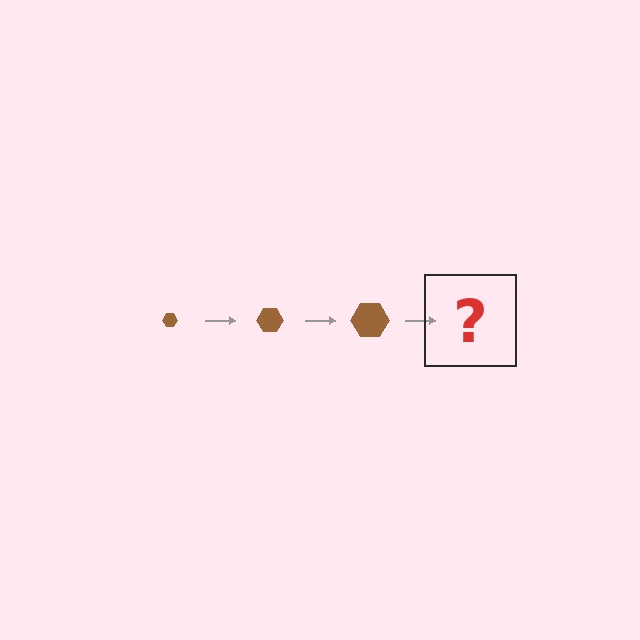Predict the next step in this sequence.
The next step is a brown hexagon, larger than the previous one.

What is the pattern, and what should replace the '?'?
The pattern is that the hexagon gets progressively larger each step. The '?' should be a brown hexagon, larger than the previous one.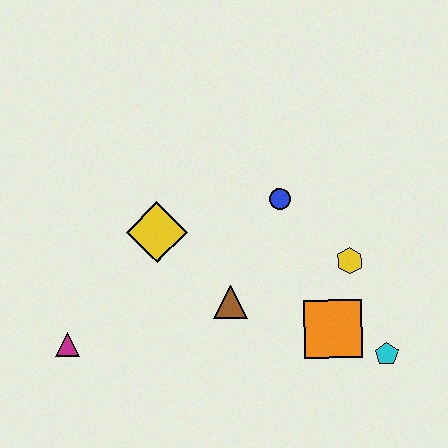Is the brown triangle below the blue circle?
Yes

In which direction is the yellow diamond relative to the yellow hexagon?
The yellow diamond is to the left of the yellow hexagon.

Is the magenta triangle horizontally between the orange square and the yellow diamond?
No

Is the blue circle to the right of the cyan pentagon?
No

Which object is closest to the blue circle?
The yellow hexagon is closest to the blue circle.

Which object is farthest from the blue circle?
The magenta triangle is farthest from the blue circle.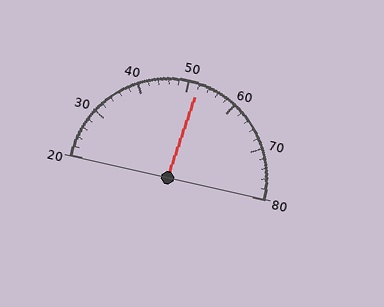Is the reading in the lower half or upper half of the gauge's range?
The reading is in the upper half of the range (20 to 80).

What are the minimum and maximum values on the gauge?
The gauge ranges from 20 to 80.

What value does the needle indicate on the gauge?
The needle indicates approximately 52.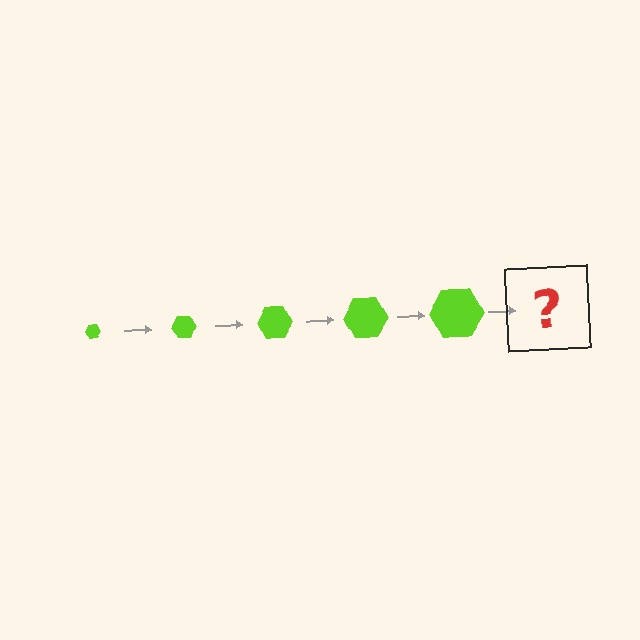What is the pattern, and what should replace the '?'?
The pattern is that the hexagon gets progressively larger each step. The '?' should be a lime hexagon, larger than the previous one.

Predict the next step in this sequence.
The next step is a lime hexagon, larger than the previous one.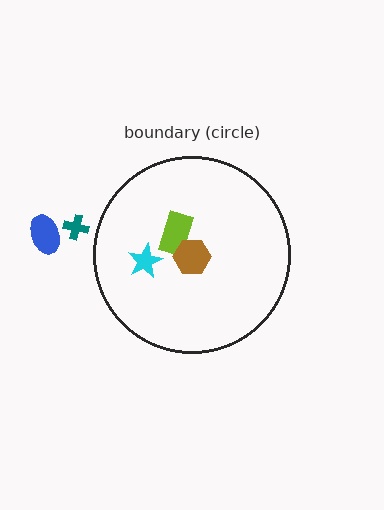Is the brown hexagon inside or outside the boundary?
Inside.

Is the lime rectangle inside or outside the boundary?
Inside.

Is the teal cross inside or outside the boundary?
Outside.